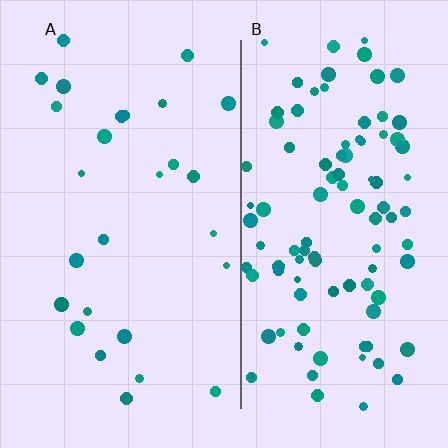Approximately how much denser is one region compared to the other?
Approximately 3.9× — region B over region A.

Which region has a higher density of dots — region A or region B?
B (the right).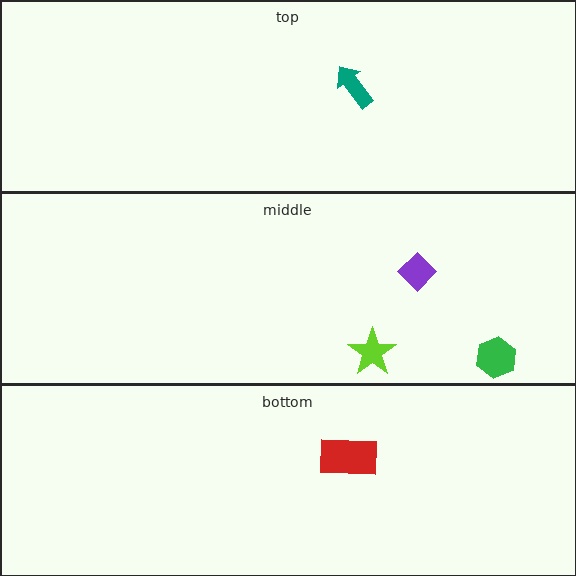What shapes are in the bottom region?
The red rectangle.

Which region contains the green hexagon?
The middle region.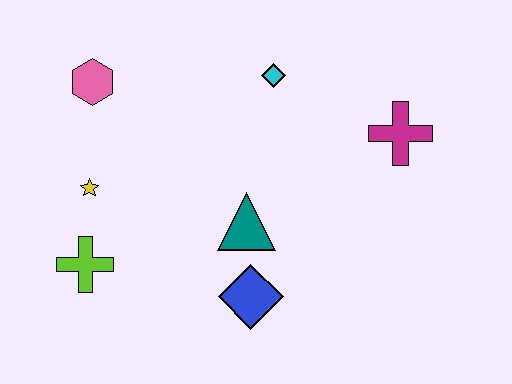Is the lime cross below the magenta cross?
Yes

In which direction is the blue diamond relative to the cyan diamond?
The blue diamond is below the cyan diamond.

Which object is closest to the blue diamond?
The teal triangle is closest to the blue diamond.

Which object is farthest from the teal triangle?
The pink hexagon is farthest from the teal triangle.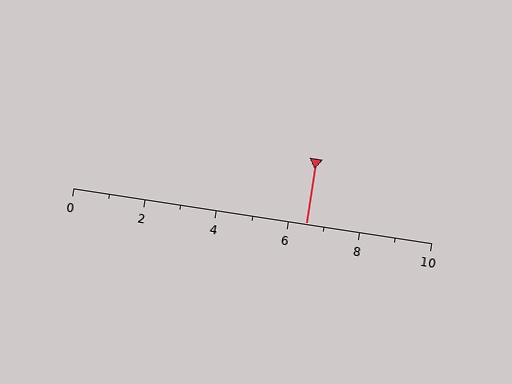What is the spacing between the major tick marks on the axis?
The major ticks are spaced 2 apart.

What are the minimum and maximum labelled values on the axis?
The axis runs from 0 to 10.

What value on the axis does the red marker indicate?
The marker indicates approximately 6.5.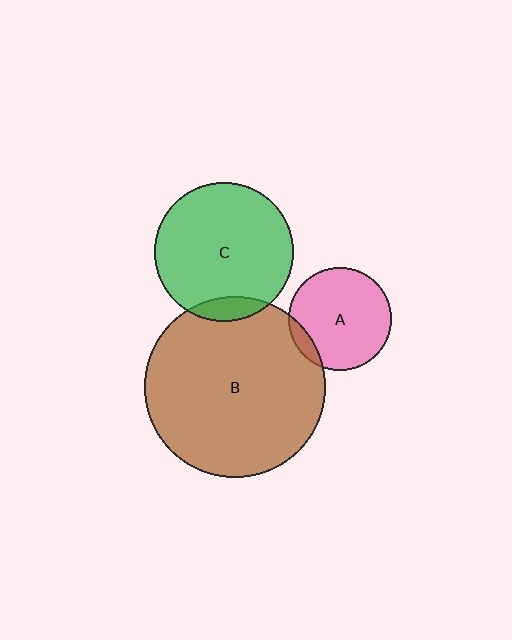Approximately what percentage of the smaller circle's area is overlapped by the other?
Approximately 10%.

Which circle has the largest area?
Circle B (brown).